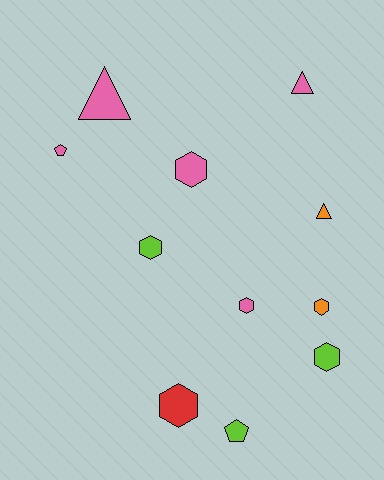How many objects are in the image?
There are 11 objects.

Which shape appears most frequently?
Hexagon, with 6 objects.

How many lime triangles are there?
There are no lime triangles.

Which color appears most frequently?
Pink, with 5 objects.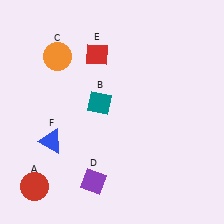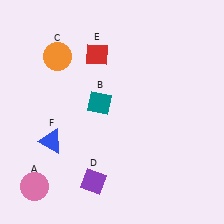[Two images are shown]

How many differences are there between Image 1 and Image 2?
There is 1 difference between the two images.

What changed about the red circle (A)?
In Image 1, A is red. In Image 2, it changed to pink.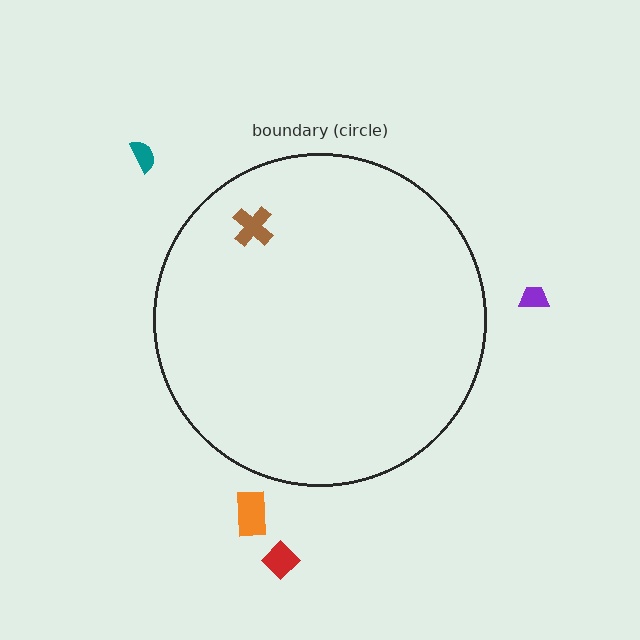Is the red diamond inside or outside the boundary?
Outside.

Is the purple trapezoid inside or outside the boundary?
Outside.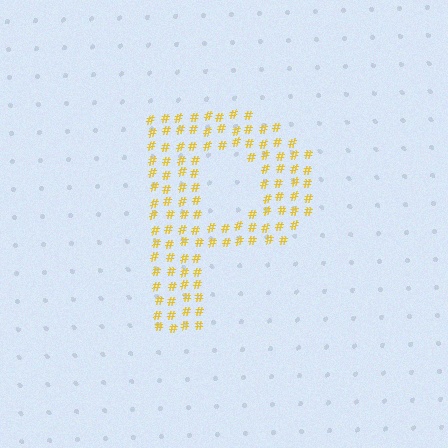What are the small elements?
The small elements are hash symbols.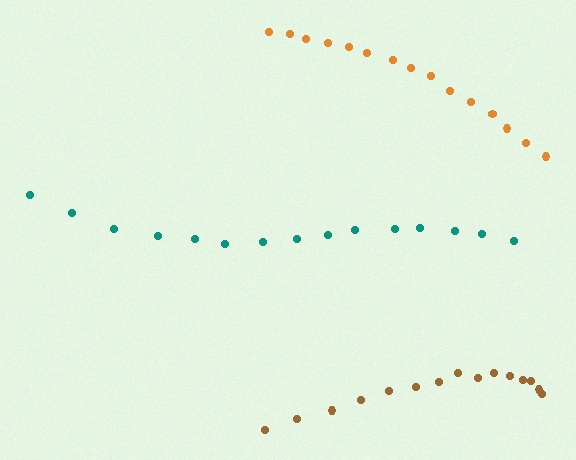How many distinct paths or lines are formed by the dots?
There are 3 distinct paths.